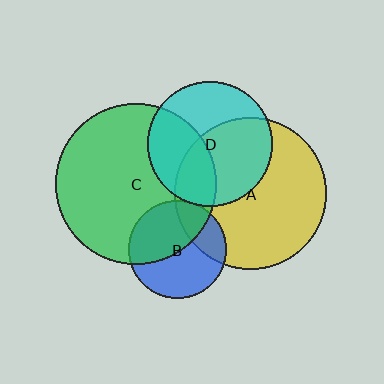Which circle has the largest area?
Circle C (green).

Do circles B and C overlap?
Yes.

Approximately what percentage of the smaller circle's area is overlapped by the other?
Approximately 45%.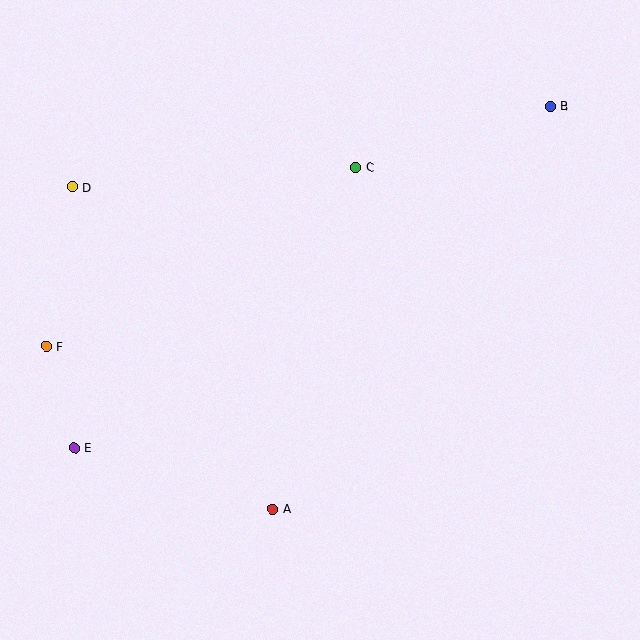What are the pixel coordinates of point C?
Point C is at (356, 167).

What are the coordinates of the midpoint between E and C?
The midpoint between E and C is at (215, 308).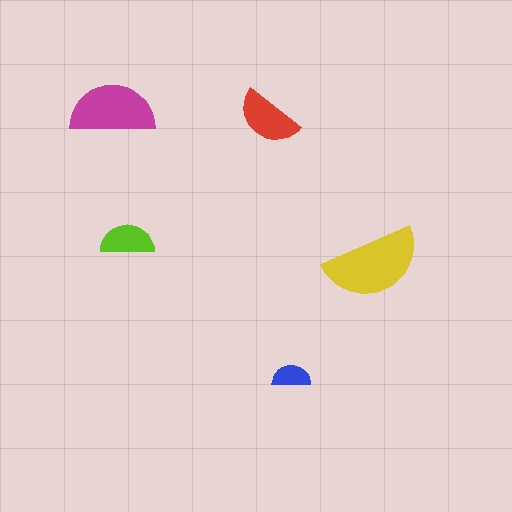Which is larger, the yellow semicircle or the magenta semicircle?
The yellow one.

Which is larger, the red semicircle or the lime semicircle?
The red one.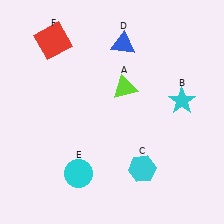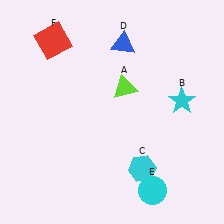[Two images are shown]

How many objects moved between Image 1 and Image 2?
1 object moved between the two images.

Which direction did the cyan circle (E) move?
The cyan circle (E) moved right.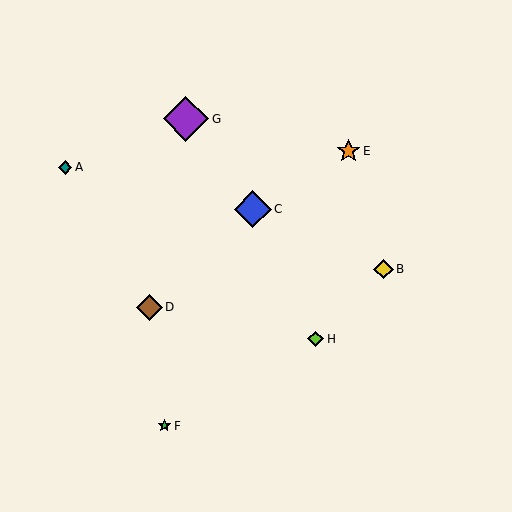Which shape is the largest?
The purple diamond (labeled G) is the largest.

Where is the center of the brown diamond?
The center of the brown diamond is at (149, 307).